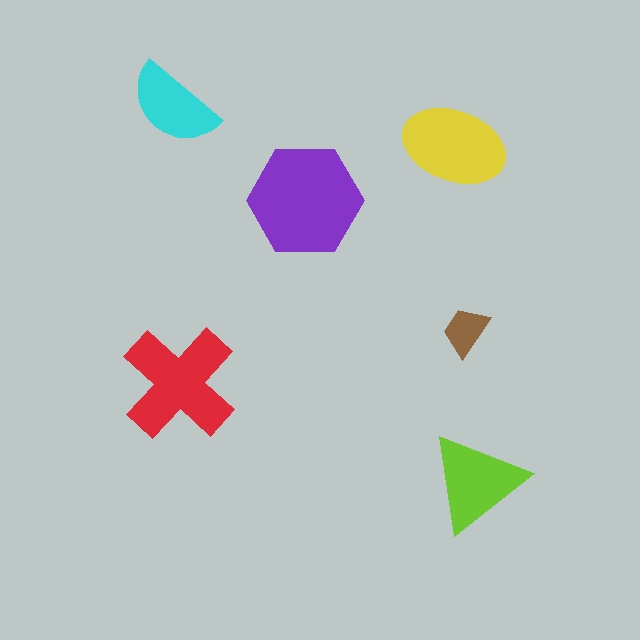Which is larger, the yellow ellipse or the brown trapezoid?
The yellow ellipse.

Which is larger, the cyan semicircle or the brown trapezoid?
The cyan semicircle.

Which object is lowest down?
The lime triangle is bottommost.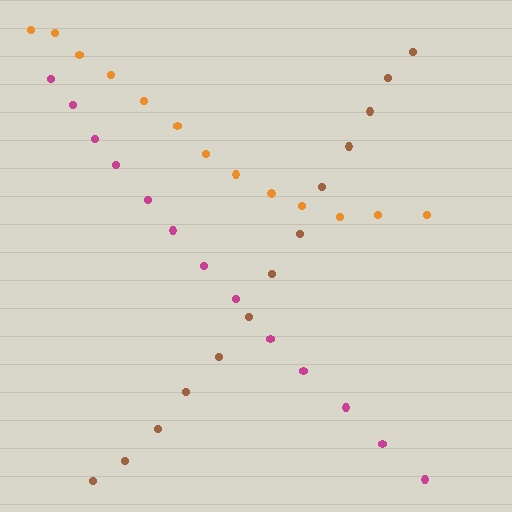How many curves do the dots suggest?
There are 3 distinct paths.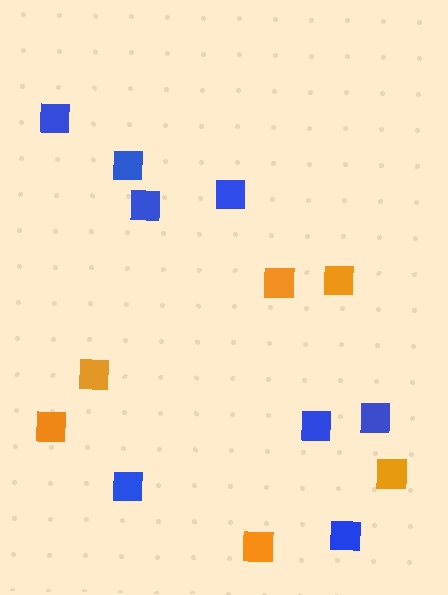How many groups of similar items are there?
There are 2 groups: one group of blue squares (8) and one group of orange squares (6).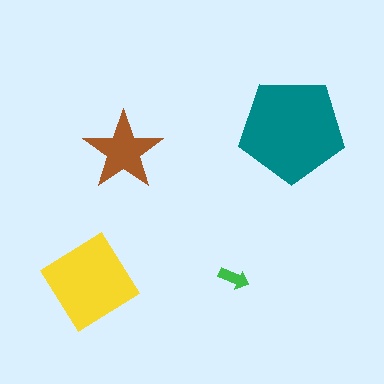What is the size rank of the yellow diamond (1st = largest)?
2nd.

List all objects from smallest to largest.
The green arrow, the brown star, the yellow diamond, the teal pentagon.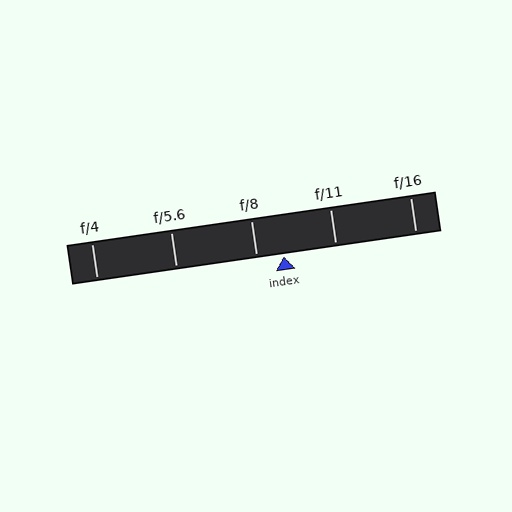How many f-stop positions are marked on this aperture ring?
There are 5 f-stop positions marked.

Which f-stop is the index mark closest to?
The index mark is closest to f/8.